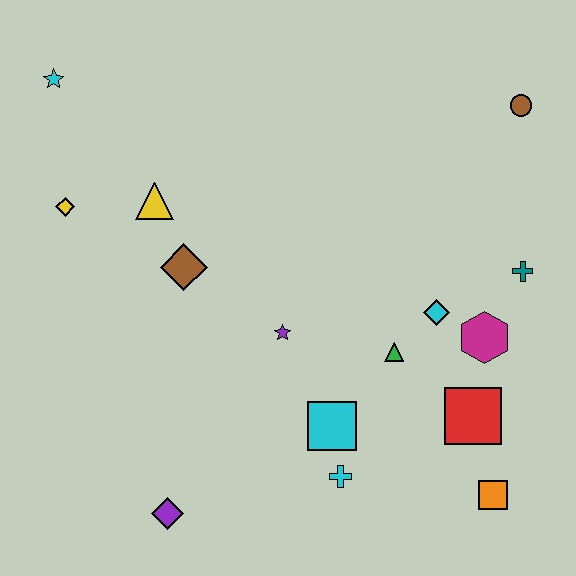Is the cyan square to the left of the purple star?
No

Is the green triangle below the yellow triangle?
Yes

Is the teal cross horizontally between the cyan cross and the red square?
No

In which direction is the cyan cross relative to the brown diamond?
The cyan cross is below the brown diamond.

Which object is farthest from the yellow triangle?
The orange square is farthest from the yellow triangle.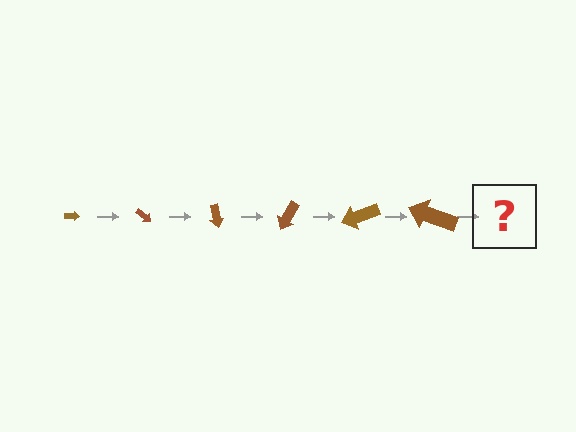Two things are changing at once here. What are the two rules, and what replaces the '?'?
The two rules are that the arrow grows larger each step and it rotates 40 degrees each step. The '?' should be an arrow, larger than the previous one and rotated 240 degrees from the start.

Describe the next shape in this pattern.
It should be an arrow, larger than the previous one and rotated 240 degrees from the start.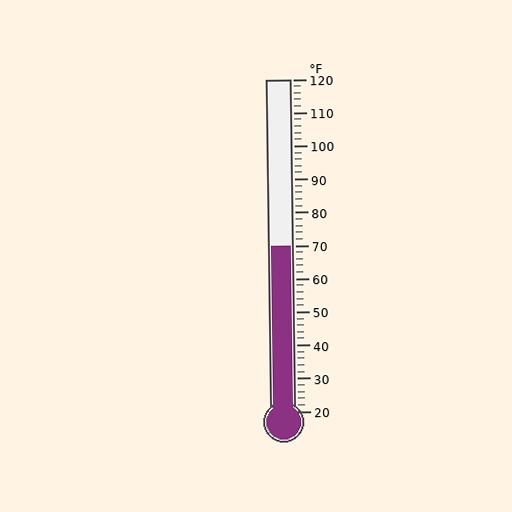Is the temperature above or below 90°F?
The temperature is below 90°F.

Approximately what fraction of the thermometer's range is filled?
The thermometer is filled to approximately 50% of its range.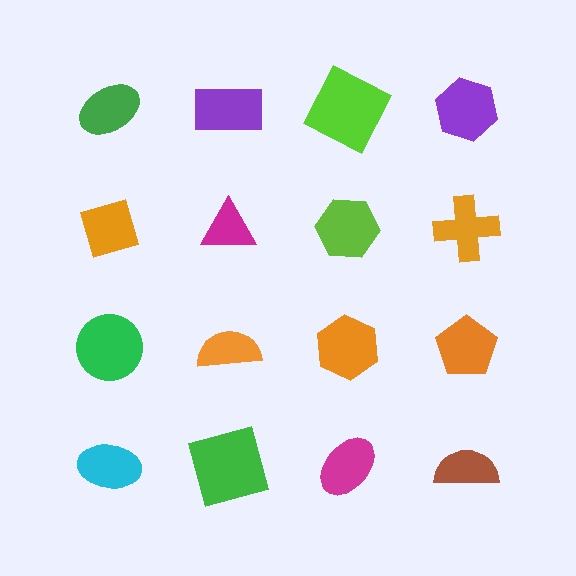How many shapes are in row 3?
4 shapes.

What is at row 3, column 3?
An orange hexagon.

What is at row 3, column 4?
An orange pentagon.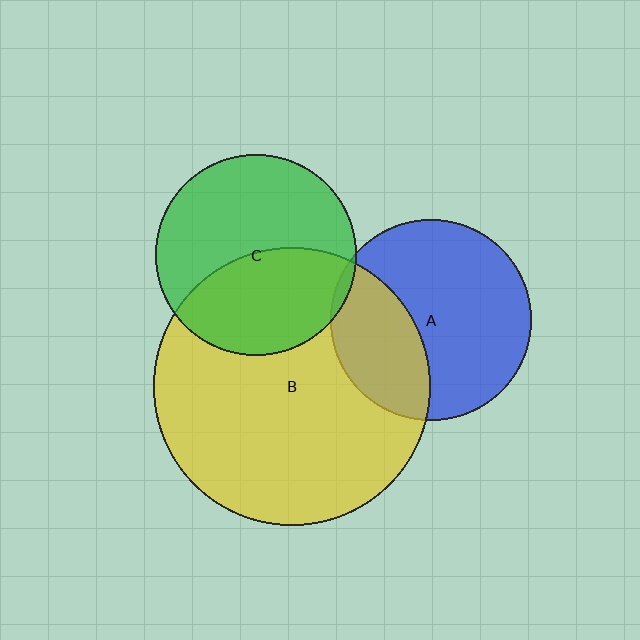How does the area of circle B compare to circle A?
Approximately 1.9 times.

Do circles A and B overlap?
Yes.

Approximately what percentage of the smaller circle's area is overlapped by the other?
Approximately 35%.